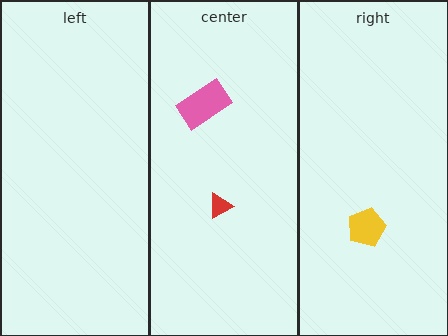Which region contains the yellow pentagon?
The right region.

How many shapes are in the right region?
1.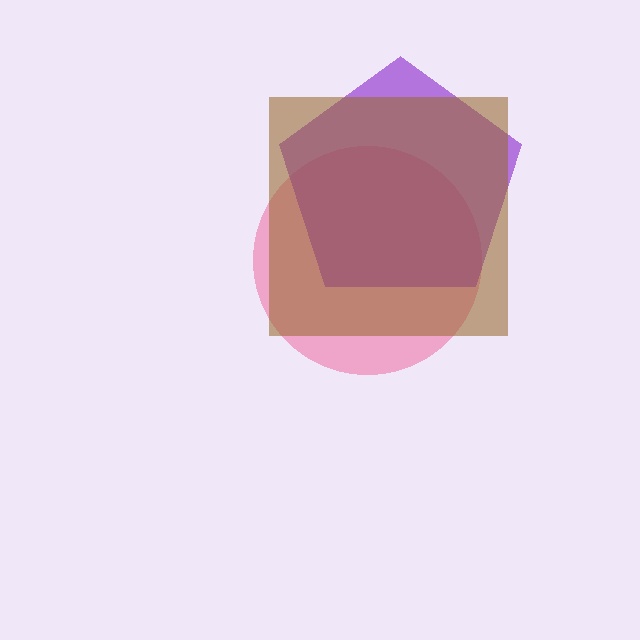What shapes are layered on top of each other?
The layered shapes are: a pink circle, a purple pentagon, a brown square.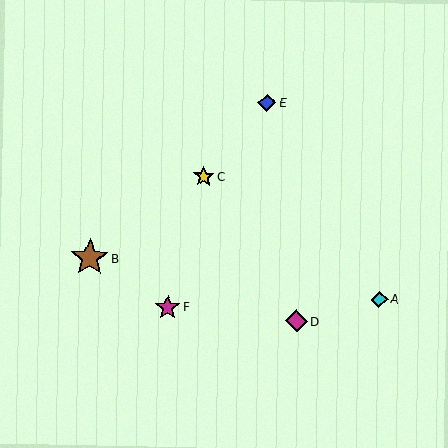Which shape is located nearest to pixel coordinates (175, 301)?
The magenta star (labeled F) at (168, 307) is nearest to that location.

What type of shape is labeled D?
Shape D is a magenta diamond.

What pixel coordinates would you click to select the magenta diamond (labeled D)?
Click at (296, 321) to select the magenta diamond D.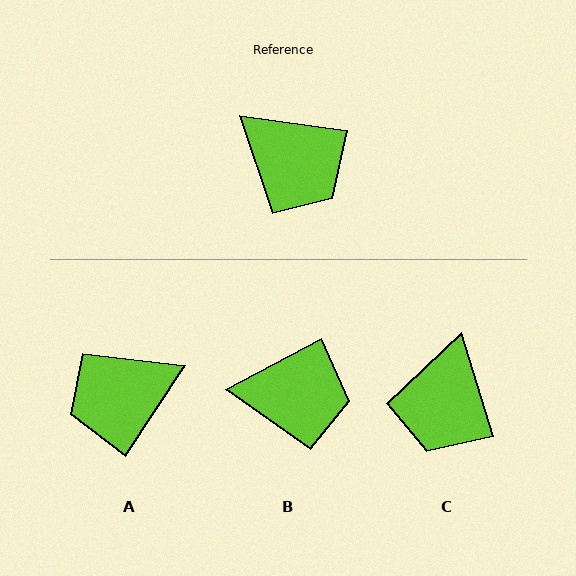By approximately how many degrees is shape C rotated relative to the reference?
Approximately 65 degrees clockwise.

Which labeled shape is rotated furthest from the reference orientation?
A, about 115 degrees away.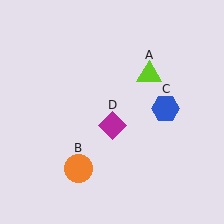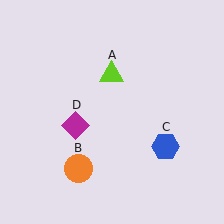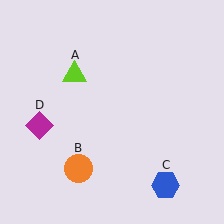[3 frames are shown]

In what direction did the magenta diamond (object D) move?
The magenta diamond (object D) moved left.